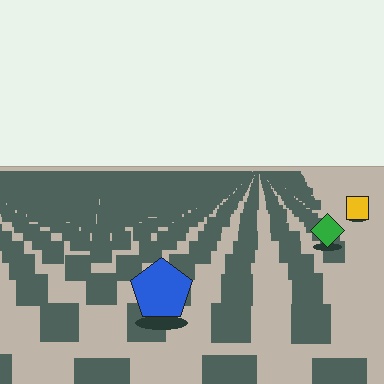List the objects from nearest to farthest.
From nearest to farthest: the blue pentagon, the green diamond, the yellow square.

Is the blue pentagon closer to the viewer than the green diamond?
Yes. The blue pentagon is closer — you can tell from the texture gradient: the ground texture is coarser near it.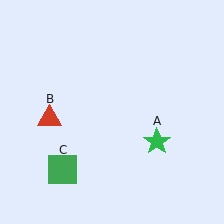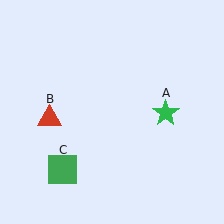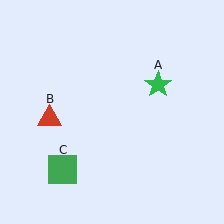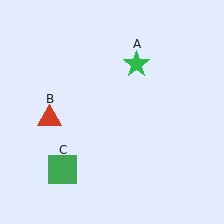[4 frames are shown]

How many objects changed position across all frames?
1 object changed position: green star (object A).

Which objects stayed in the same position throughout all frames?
Red triangle (object B) and green square (object C) remained stationary.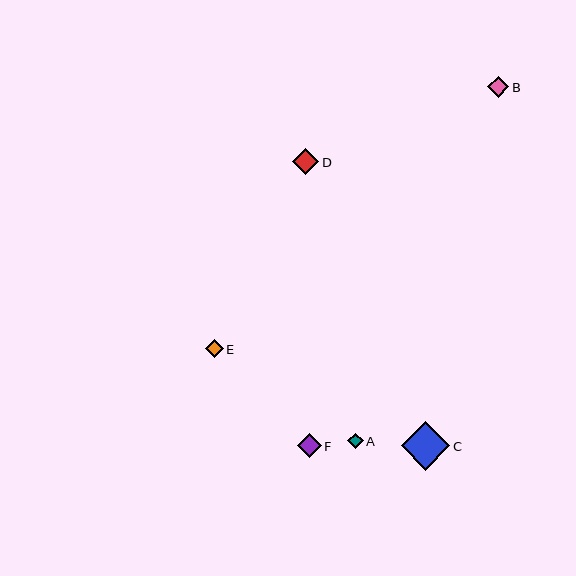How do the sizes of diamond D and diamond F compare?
Diamond D and diamond F are approximately the same size.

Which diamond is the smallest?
Diamond A is the smallest with a size of approximately 15 pixels.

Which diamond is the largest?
Diamond C is the largest with a size of approximately 49 pixels.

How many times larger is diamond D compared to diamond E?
Diamond D is approximately 1.4 times the size of diamond E.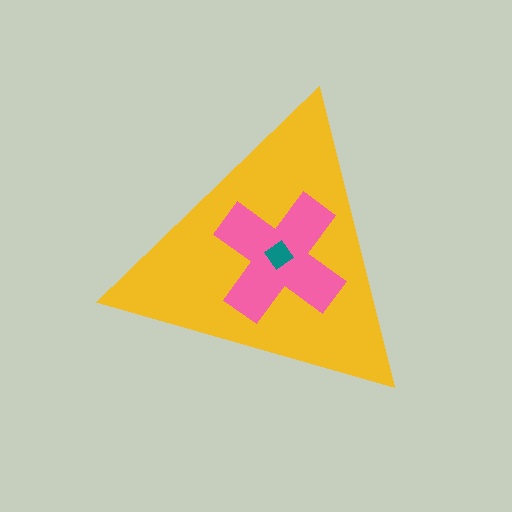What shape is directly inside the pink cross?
The teal diamond.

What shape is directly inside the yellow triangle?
The pink cross.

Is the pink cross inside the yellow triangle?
Yes.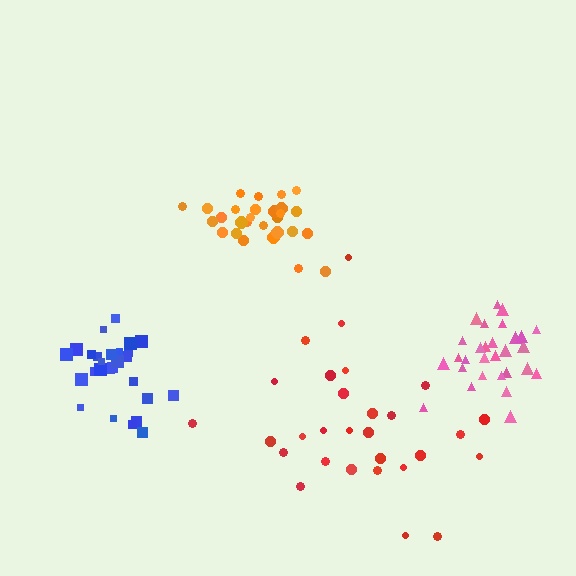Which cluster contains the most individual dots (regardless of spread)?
Blue (29).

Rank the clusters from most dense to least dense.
orange, pink, blue, red.